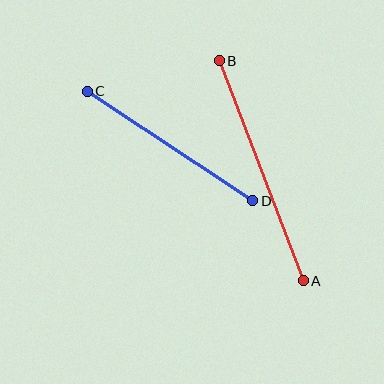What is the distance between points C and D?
The distance is approximately 198 pixels.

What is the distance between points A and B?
The distance is approximately 235 pixels.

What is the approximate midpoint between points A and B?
The midpoint is at approximately (261, 171) pixels.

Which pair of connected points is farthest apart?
Points A and B are farthest apart.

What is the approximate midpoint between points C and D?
The midpoint is at approximately (170, 146) pixels.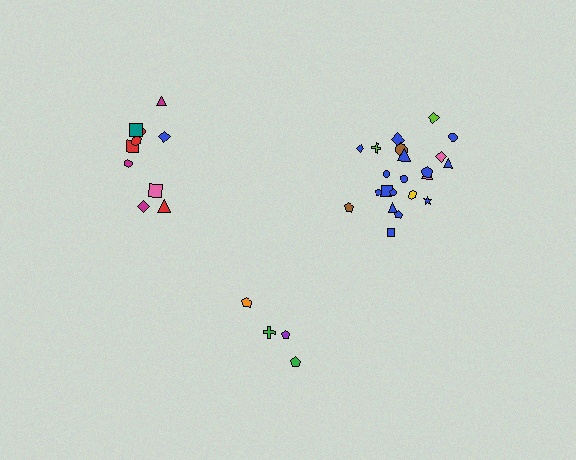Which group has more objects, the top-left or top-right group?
The top-right group.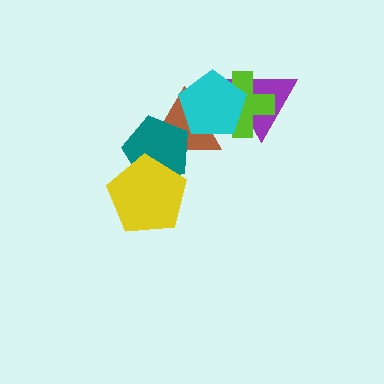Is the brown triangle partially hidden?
Yes, it is partially covered by another shape.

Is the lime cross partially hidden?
Yes, it is partially covered by another shape.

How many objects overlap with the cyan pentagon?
3 objects overlap with the cyan pentagon.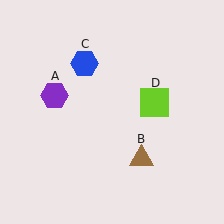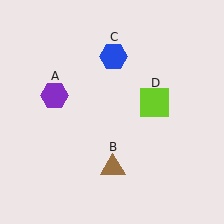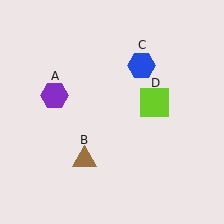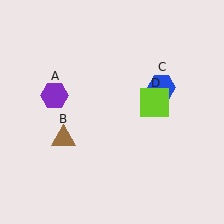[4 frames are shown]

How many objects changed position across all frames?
2 objects changed position: brown triangle (object B), blue hexagon (object C).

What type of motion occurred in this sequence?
The brown triangle (object B), blue hexagon (object C) rotated clockwise around the center of the scene.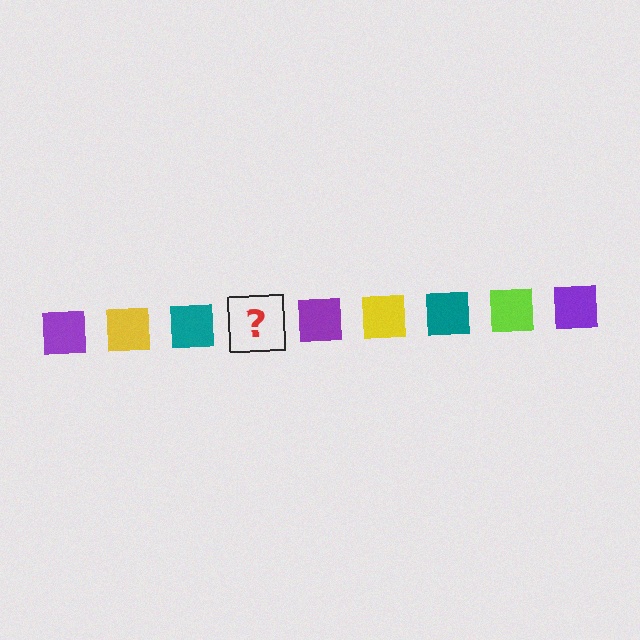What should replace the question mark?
The question mark should be replaced with a lime square.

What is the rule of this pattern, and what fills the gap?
The rule is that the pattern cycles through purple, yellow, teal, lime squares. The gap should be filled with a lime square.